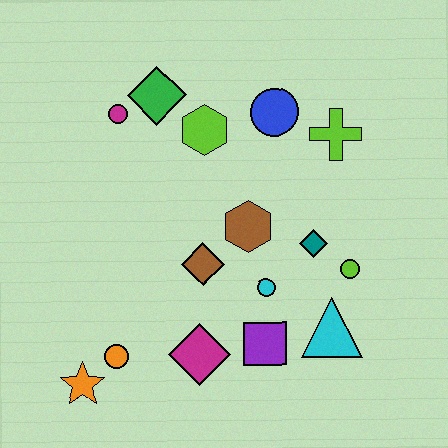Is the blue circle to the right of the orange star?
Yes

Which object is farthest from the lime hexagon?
The orange star is farthest from the lime hexagon.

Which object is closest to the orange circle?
The orange star is closest to the orange circle.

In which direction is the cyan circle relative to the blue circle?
The cyan circle is below the blue circle.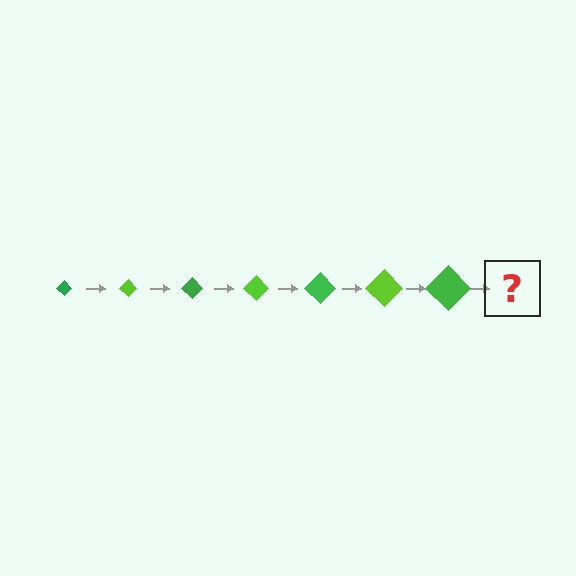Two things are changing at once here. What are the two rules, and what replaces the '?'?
The two rules are that the diamond grows larger each step and the color cycles through green and lime. The '?' should be a lime diamond, larger than the previous one.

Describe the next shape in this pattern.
It should be a lime diamond, larger than the previous one.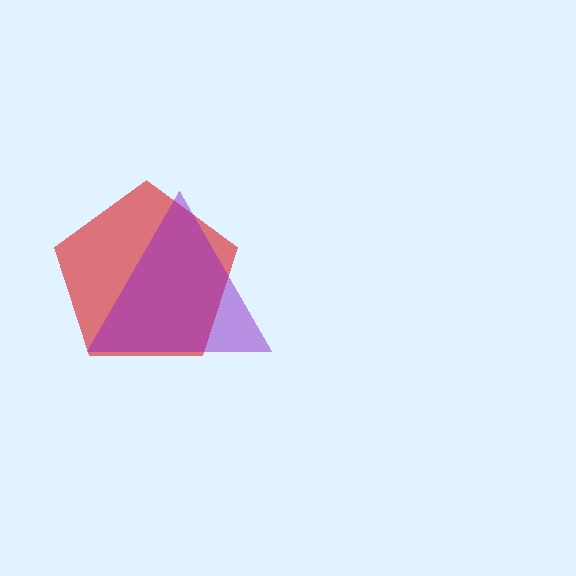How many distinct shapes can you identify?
There are 2 distinct shapes: a red pentagon, a purple triangle.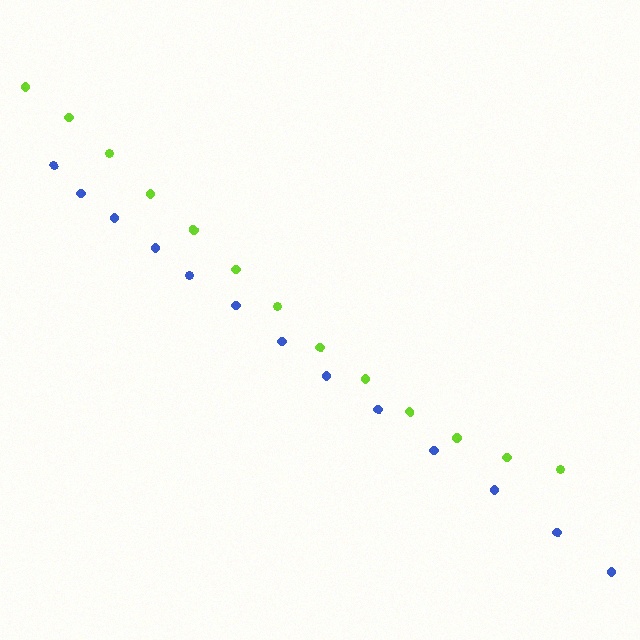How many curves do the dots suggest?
There are 2 distinct paths.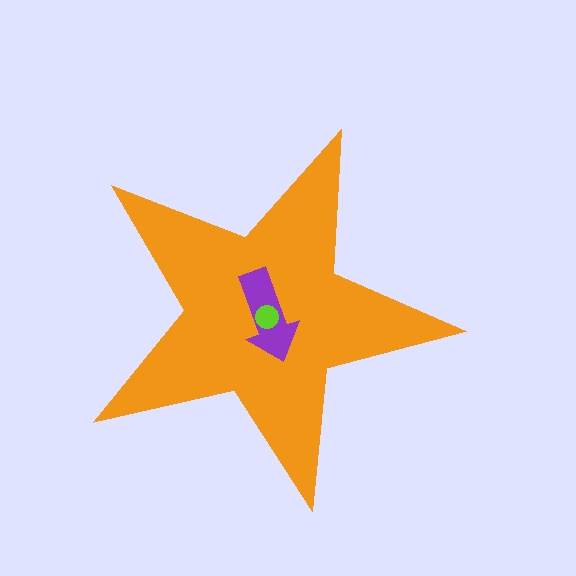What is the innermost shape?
The lime circle.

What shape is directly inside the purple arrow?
The lime circle.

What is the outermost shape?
The orange star.